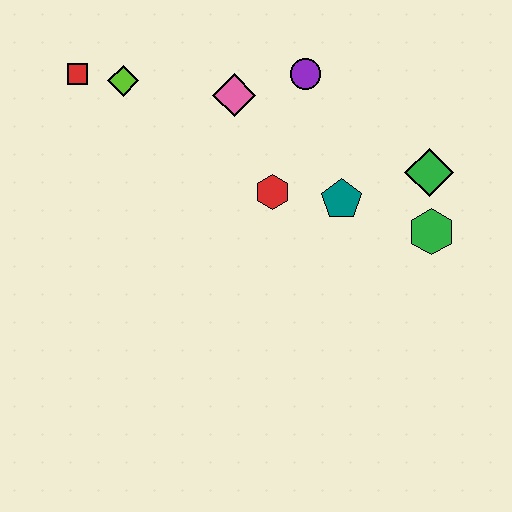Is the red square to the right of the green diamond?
No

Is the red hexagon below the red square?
Yes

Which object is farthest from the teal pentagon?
The red square is farthest from the teal pentagon.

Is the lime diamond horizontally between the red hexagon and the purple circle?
No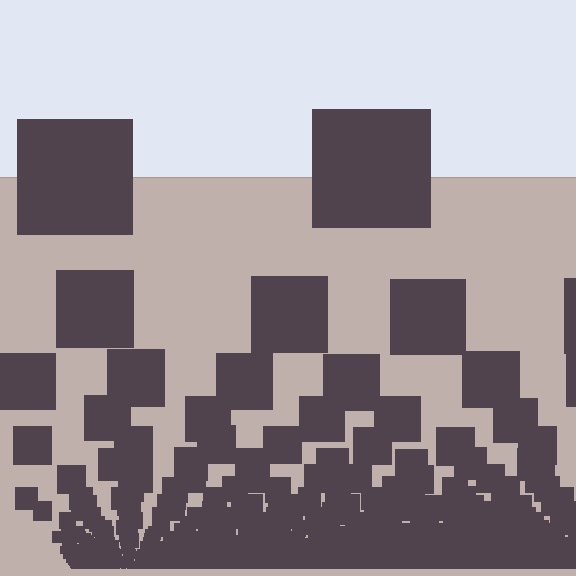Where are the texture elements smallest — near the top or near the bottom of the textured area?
Near the bottom.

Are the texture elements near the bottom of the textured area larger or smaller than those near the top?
Smaller. The gradient is inverted — elements near the bottom are smaller and denser.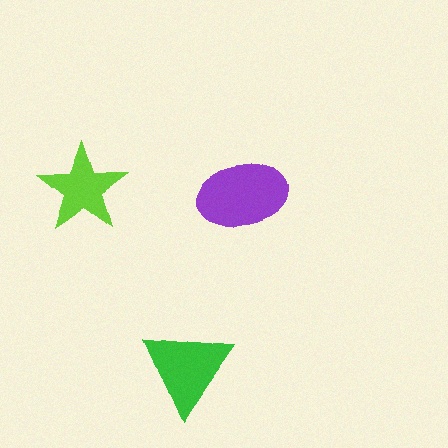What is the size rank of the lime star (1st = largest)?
3rd.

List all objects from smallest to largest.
The lime star, the green triangle, the purple ellipse.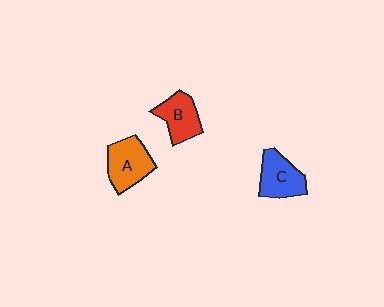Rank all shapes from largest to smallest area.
From largest to smallest: A (orange), C (blue), B (red).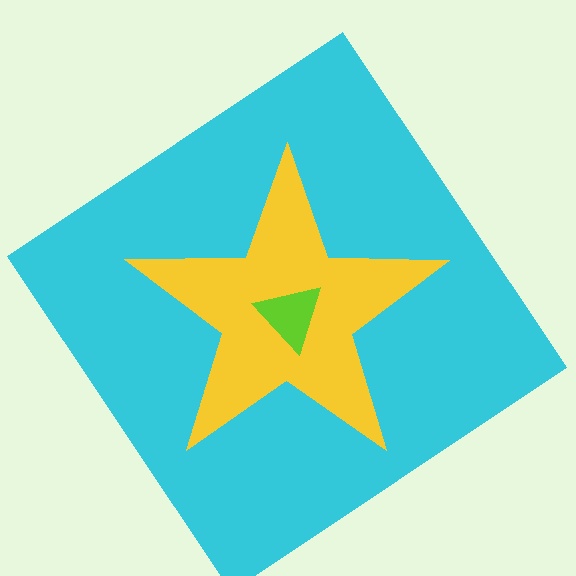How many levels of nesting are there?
3.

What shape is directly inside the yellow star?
The lime triangle.